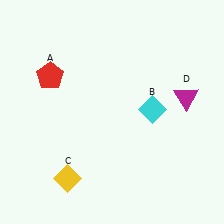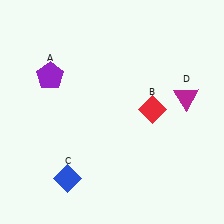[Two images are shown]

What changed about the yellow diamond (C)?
In Image 1, C is yellow. In Image 2, it changed to blue.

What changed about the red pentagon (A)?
In Image 1, A is red. In Image 2, it changed to purple.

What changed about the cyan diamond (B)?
In Image 1, B is cyan. In Image 2, it changed to red.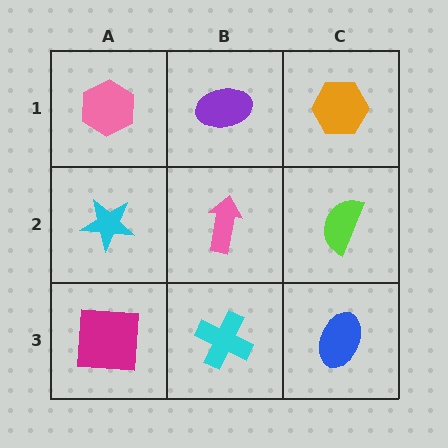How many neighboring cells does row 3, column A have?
2.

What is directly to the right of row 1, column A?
A purple ellipse.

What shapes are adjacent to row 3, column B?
A pink arrow (row 2, column B), a magenta square (row 3, column A), a blue ellipse (row 3, column C).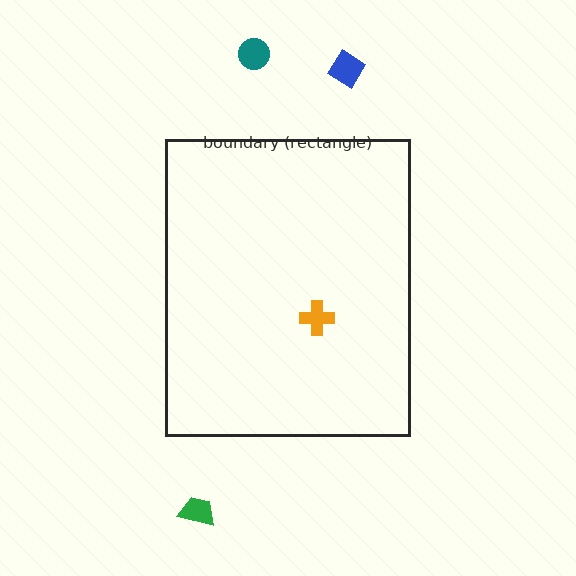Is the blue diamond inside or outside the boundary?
Outside.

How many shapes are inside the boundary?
1 inside, 3 outside.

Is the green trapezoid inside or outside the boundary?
Outside.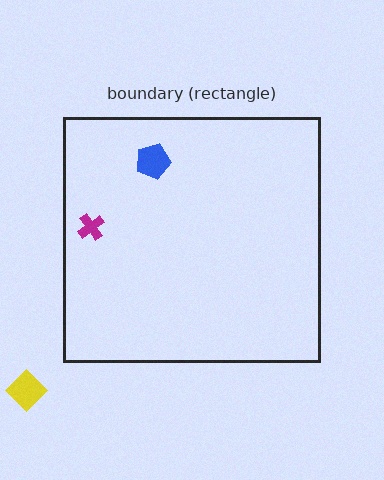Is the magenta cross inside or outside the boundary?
Inside.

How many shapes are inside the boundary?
2 inside, 1 outside.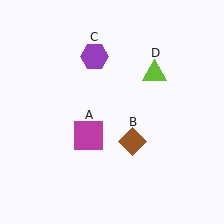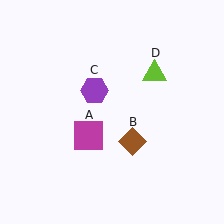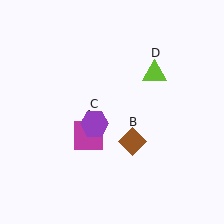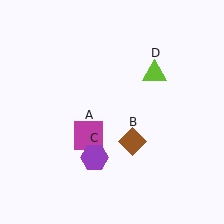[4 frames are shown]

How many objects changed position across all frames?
1 object changed position: purple hexagon (object C).